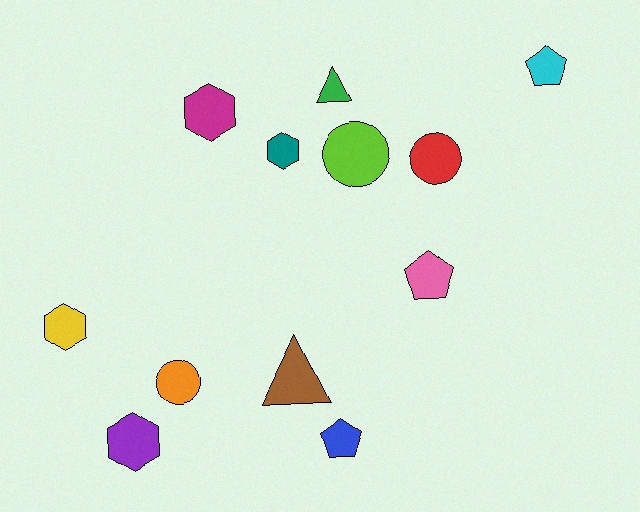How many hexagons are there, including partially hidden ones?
There are 4 hexagons.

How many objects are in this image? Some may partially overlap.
There are 12 objects.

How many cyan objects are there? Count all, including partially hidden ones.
There is 1 cyan object.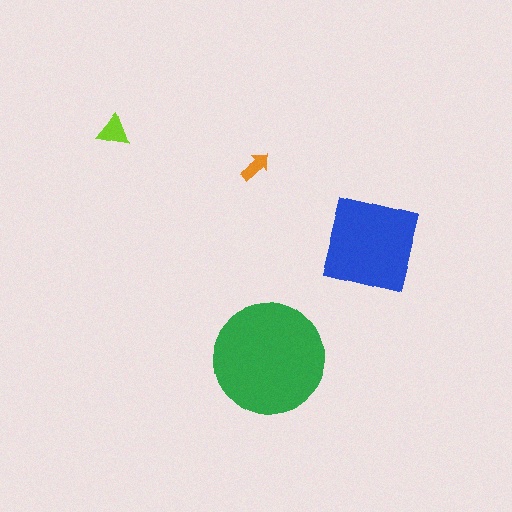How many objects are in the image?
There are 4 objects in the image.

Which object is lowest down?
The green circle is bottommost.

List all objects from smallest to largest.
The orange arrow, the lime triangle, the blue square, the green circle.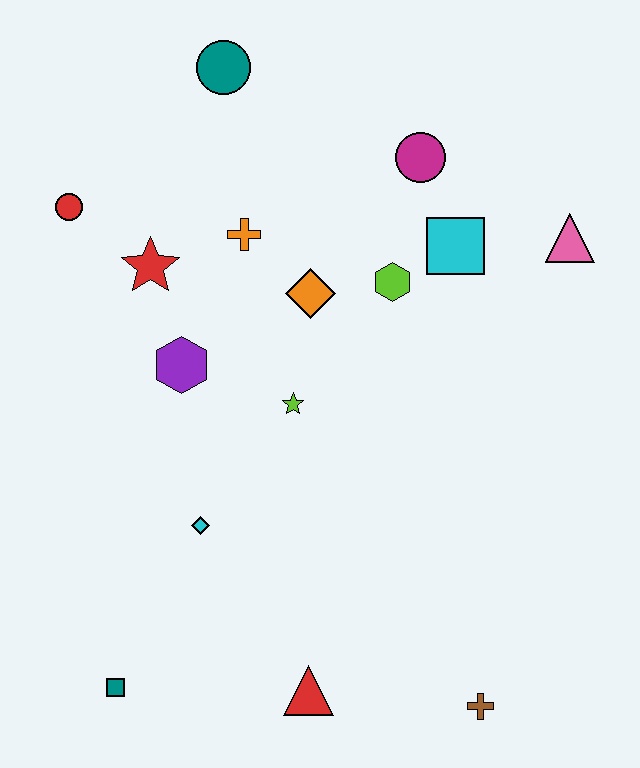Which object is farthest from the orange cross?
The brown cross is farthest from the orange cross.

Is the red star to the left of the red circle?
No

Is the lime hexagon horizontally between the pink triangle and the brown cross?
No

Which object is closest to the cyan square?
The lime hexagon is closest to the cyan square.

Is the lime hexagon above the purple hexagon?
Yes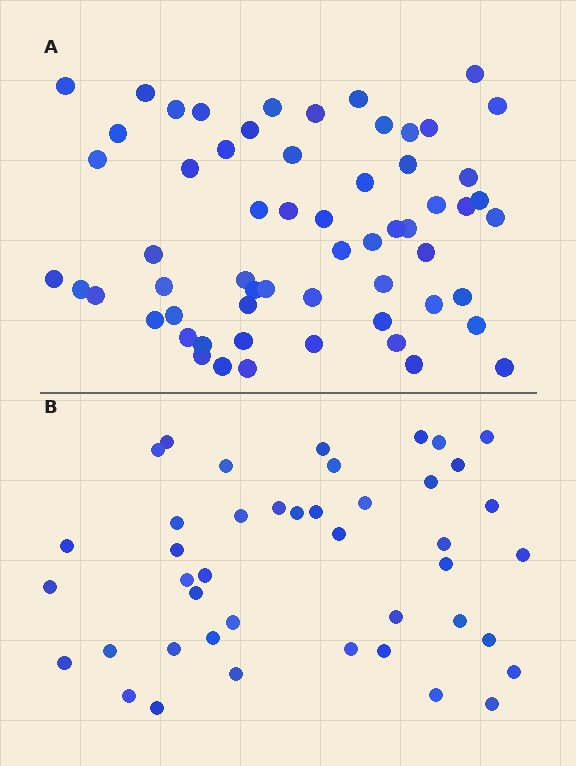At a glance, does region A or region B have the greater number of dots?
Region A (the top region) has more dots.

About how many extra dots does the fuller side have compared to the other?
Region A has approximately 15 more dots than region B.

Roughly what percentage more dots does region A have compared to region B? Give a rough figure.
About 40% more.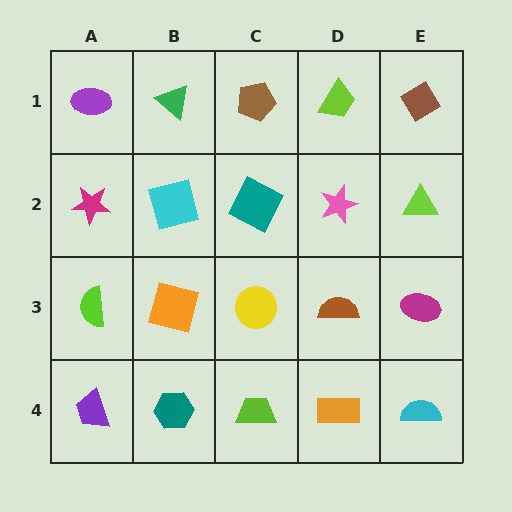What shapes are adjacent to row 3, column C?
A teal square (row 2, column C), a lime trapezoid (row 4, column C), an orange square (row 3, column B), a brown semicircle (row 3, column D).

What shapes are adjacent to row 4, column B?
An orange square (row 3, column B), a purple trapezoid (row 4, column A), a lime trapezoid (row 4, column C).